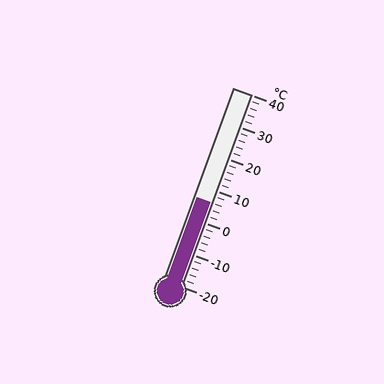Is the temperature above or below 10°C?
The temperature is below 10°C.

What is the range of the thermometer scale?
The thermometer scale ranges from -20°C to 40°C.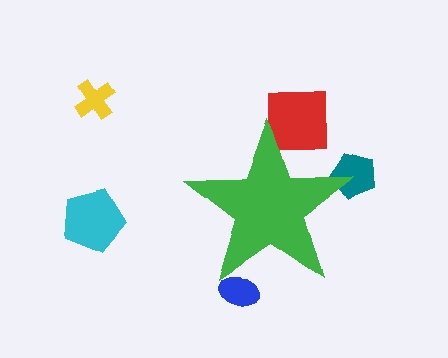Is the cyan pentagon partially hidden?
No, the cyan pentagon is fully visible.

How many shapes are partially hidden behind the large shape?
3 shapes are partially hidden.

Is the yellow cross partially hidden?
No, the yellow cross is fully visible.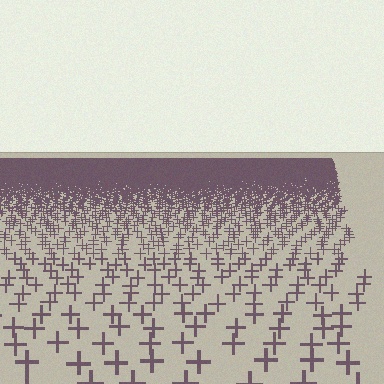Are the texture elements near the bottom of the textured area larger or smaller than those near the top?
Larger. Near the bottom, elements are closer to the viewer and appear at a bigger on-screen size.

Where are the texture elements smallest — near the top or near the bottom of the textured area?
Near the top.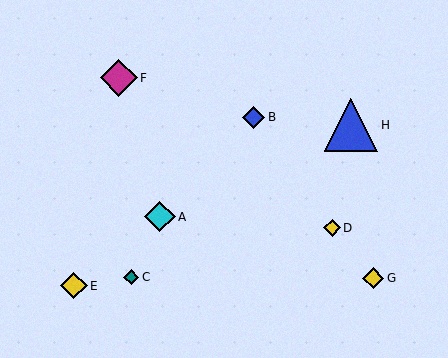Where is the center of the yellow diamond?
The center of the yellow diamond is at (74, 286).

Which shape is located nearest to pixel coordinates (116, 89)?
The magenta diamond (labeled F) at (119, 78) is nearest to that location.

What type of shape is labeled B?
Shape B is a blue diamond.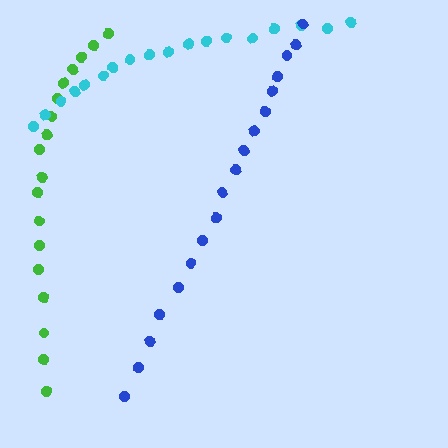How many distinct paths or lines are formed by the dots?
There are 3 distinct paths.